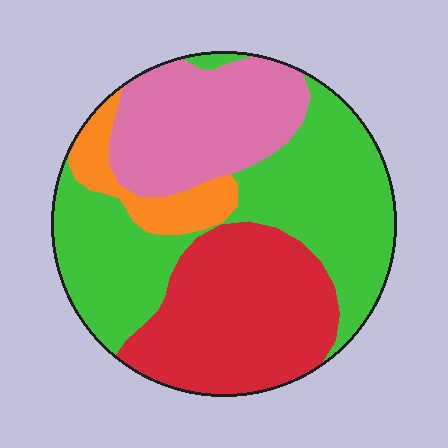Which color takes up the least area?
Orange, at roughly 10%.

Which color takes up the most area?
Green, at roughly 40%.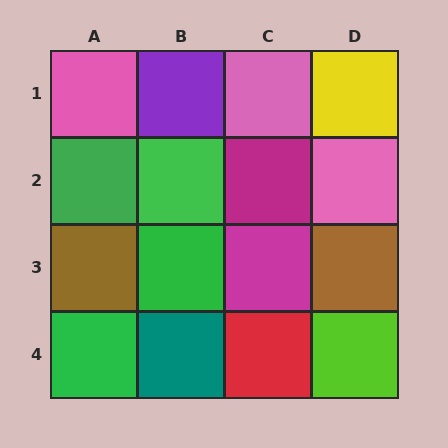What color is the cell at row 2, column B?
Green.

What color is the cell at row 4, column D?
Lime.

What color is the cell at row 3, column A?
Brown.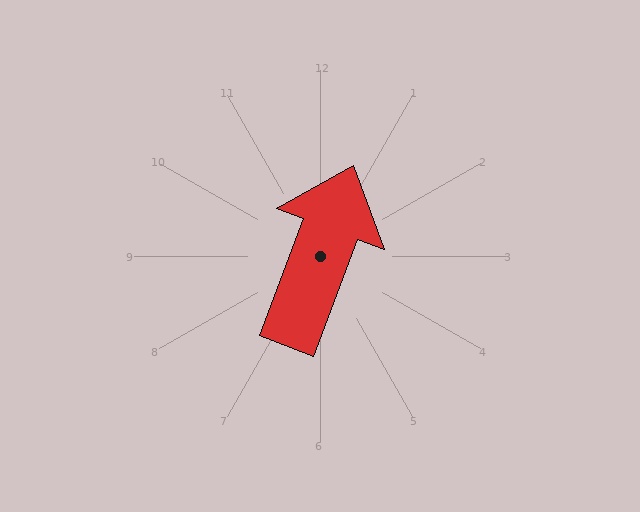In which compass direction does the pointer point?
North.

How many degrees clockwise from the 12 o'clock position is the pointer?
Approximately 21 degrees.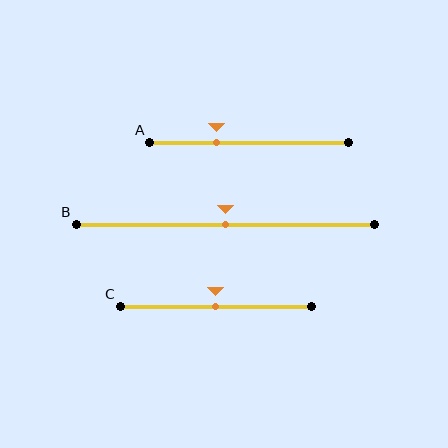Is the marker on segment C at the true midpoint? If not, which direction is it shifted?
Yes, the marker on segment C is at the true midpoint.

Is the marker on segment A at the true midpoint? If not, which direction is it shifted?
No, the marker on segment A is shifted to the left by about 16% of the segment length.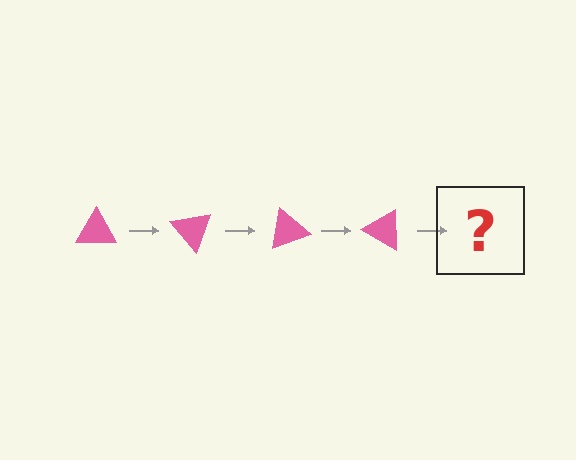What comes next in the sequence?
The next element should be a pink triangle rotated 200 degrees.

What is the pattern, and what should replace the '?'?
The pattern is that the triangle rotates 50 degrees each step. The '?' should be a pink triangle rotated 200 degrees.